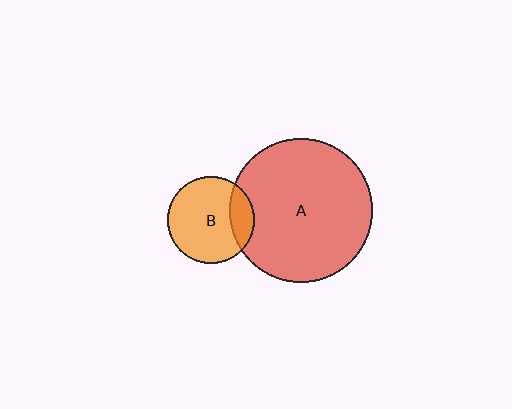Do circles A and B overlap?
Yes.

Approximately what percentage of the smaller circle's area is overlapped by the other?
Approximately 20%.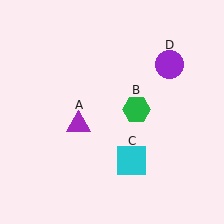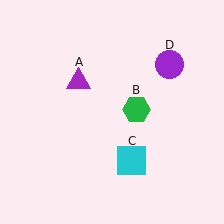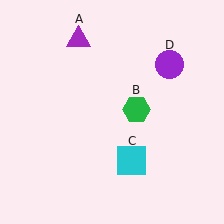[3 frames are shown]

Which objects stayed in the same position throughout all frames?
Green hexagon (object B) and cyan square (object C) and purple circle (object D) remained stationary.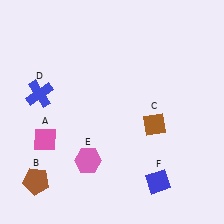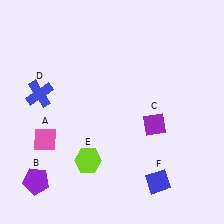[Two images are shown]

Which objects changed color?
B changed from brown to purple. C changed from brown to purple. E changed from pink to lime.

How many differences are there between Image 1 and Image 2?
There are 3 differences between the two images.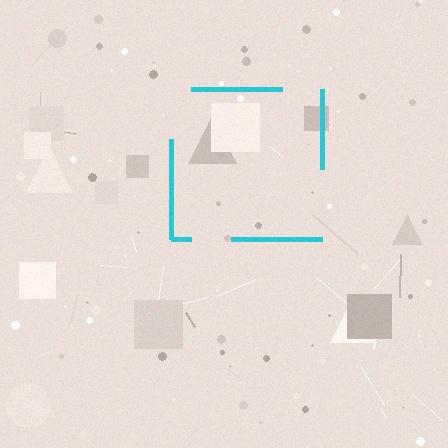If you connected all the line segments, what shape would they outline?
They would outline a square.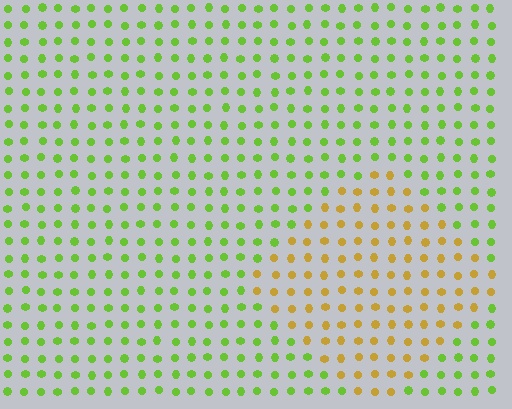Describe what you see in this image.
The image is filled with small lime elements in a uniform arrangement. A diamond-shaped region is visible where the elements are tinted to a slightly different hue, forming a subtle color boundary.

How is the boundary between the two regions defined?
The boundary is defined purely by a slight shift in hue (about 53 degrees). Spacing, size, and orientation are identical on both sides.